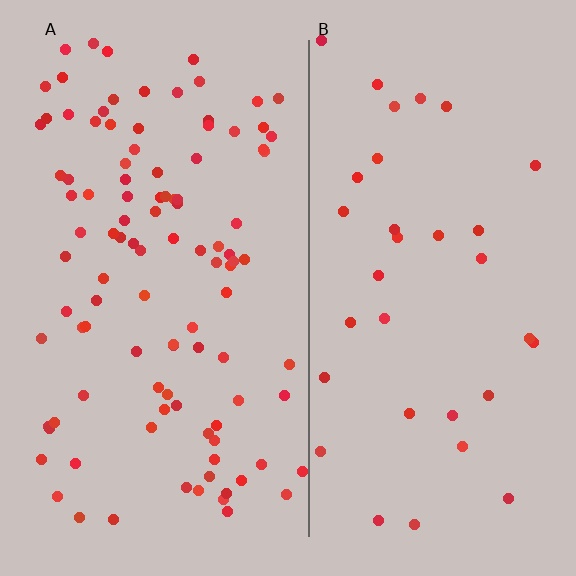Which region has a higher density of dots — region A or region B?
A (the left).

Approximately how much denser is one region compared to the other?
Approximately 3.1× — region A over region B.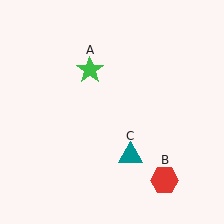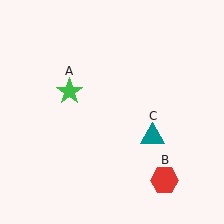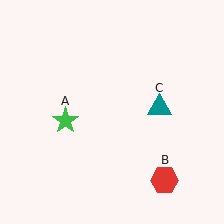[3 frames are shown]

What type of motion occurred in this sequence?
The green star (object A), teal triangle (object C) rotated counterclockwise around the center of the scene.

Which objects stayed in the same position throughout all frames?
Red hexagon (object B) remained stationary.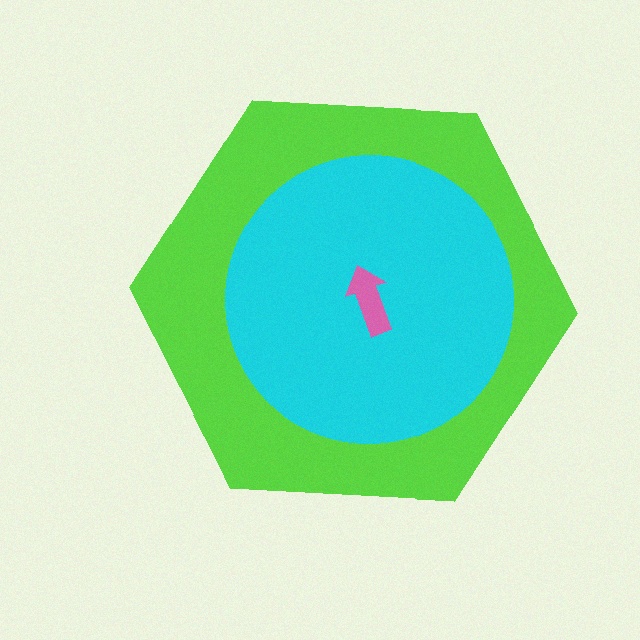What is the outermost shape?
The lime hexagon.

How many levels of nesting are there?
3.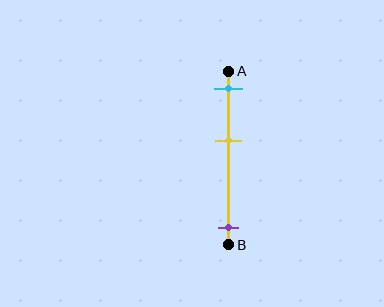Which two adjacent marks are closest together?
The cyan and yellow marks are the closest adjacent pair.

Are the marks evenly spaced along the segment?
No, the marks are not evenly spaced.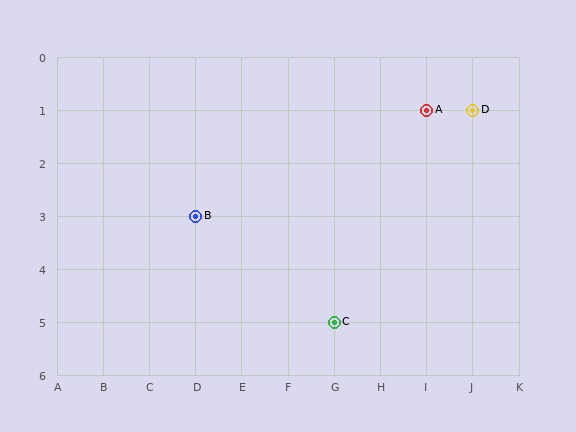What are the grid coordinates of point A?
Point A is at grid coordinates (I, 1).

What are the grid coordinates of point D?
Point D is at grid coordinates (J, 1).